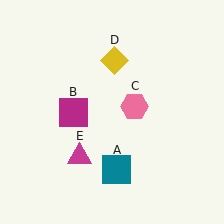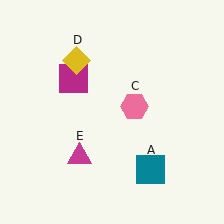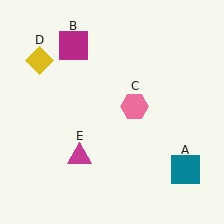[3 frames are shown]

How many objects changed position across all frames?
3 objects changed position: teal square (object A), magenta square (object B), yellow diamond (object D).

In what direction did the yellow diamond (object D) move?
The yellow diamond (object D) moved left.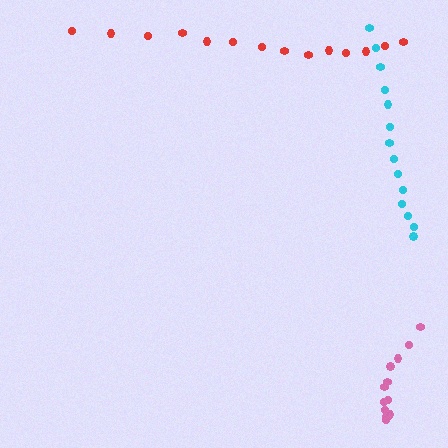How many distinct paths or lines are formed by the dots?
There are 3 distinct paths.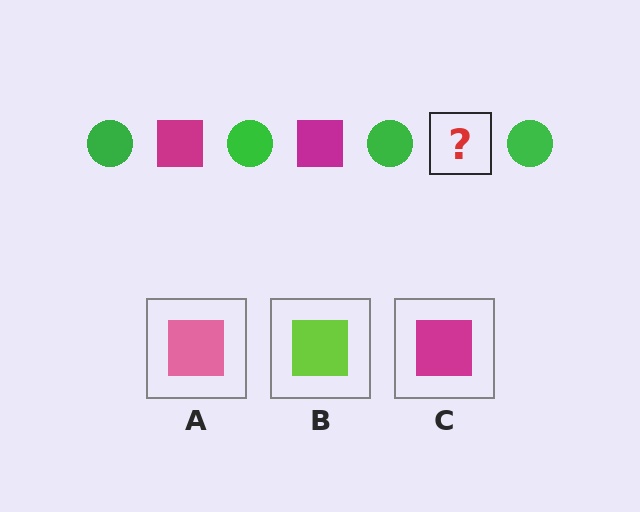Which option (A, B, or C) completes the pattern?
C.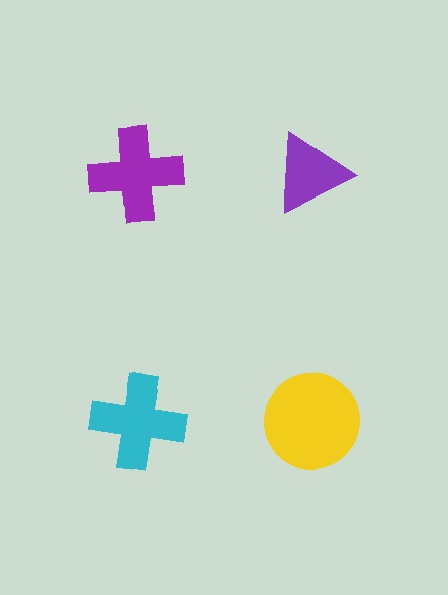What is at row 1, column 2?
A purple triangle.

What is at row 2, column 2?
A yellow circle.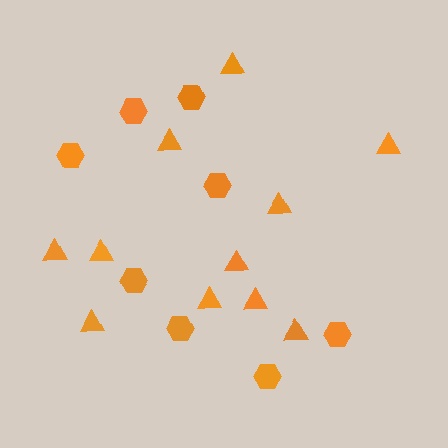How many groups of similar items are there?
There are 2 groups: one group of hexagons (8) and one group of triangles (11).